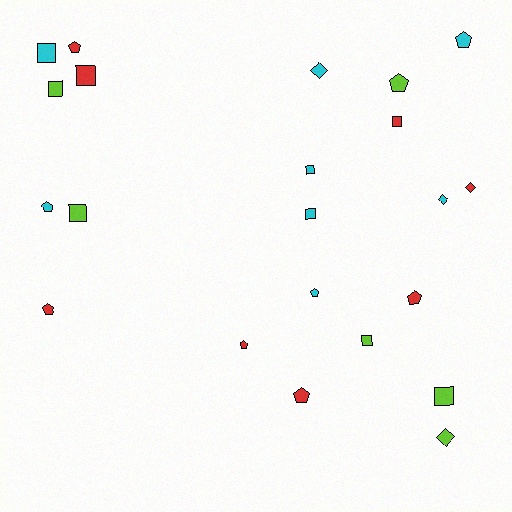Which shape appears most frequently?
Pentagon, with 9 objects.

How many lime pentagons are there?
There is 1 lime pentagon.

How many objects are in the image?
There are 22 objects.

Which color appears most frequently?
Cyan, with 8 objects.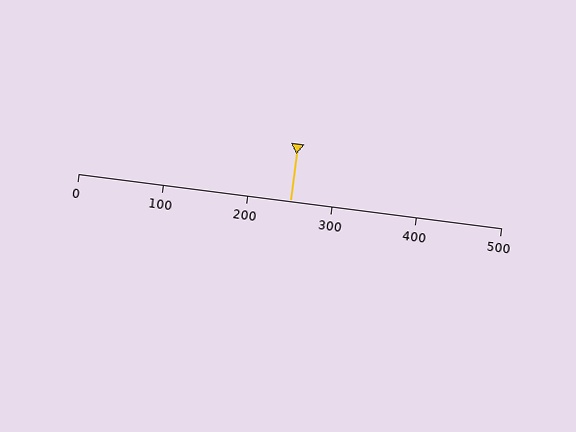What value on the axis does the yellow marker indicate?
The marker indicates approximately 250.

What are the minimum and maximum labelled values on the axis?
The axis runs from 0 to 500.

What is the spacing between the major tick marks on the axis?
The major ticks are spaced 100 apart.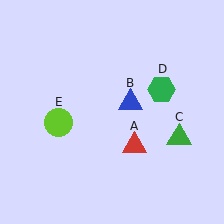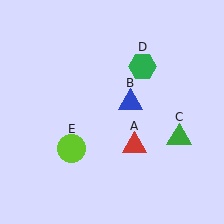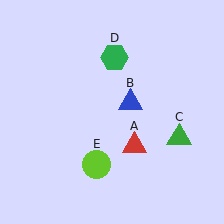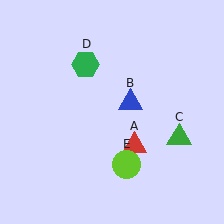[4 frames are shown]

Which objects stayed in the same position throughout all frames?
Red triangle (object A) and blue triangle (object B) and green triangle (object C) remained stationary.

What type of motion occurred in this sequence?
The green hexagon (object D), lime circle (object E) rotated counterclockwise around the center of the scene.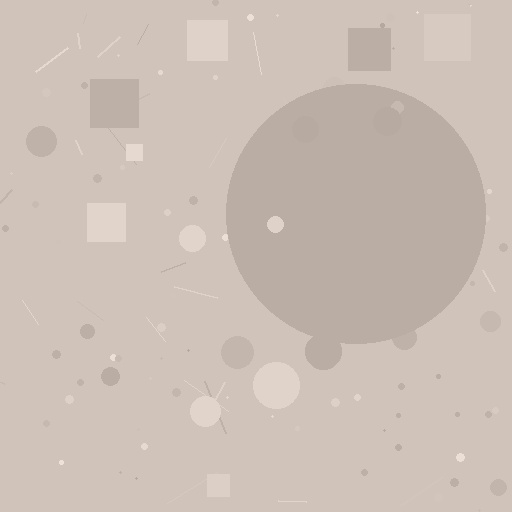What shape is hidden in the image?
A circle is hidden in the image.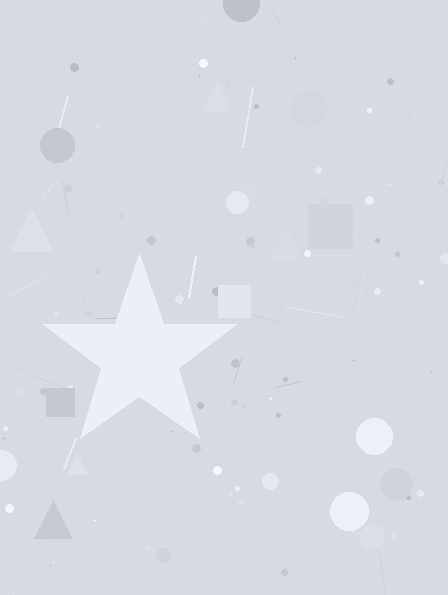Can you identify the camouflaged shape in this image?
The camouflaged shape is a star.